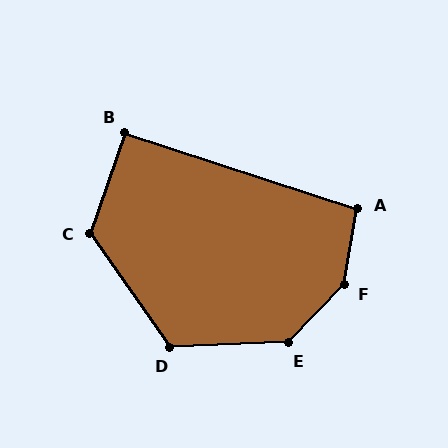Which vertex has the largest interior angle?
F, at approximately 146 degrees.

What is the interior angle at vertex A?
Approximately 98 degrees (obtuse).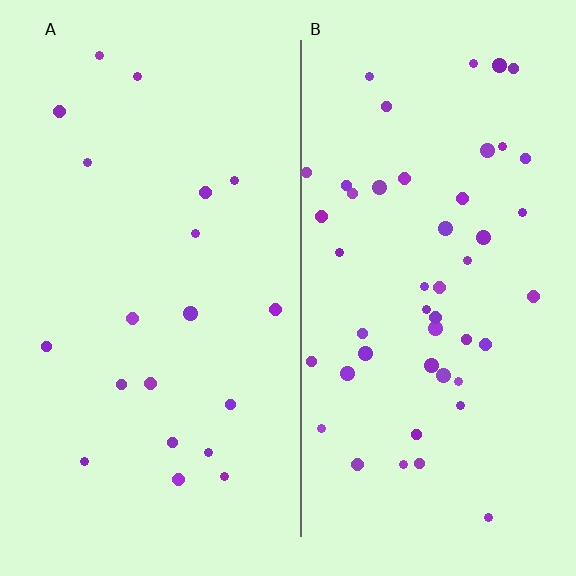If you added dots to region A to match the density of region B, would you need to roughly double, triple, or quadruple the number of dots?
Approximately double.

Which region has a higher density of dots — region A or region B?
B (the right).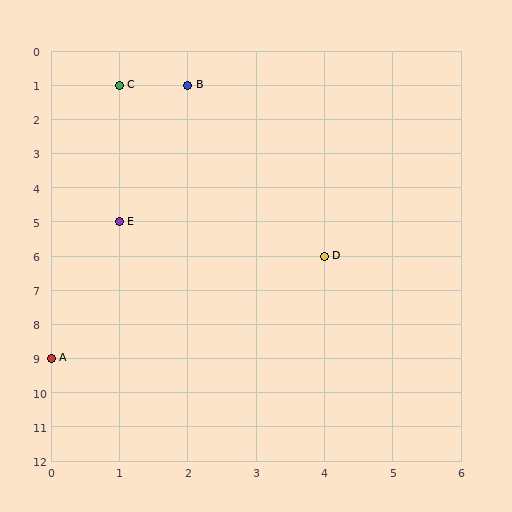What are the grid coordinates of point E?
Point E is at grid coordinates (1, 5).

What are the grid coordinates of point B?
Point B is at grid coordinates (2, 1).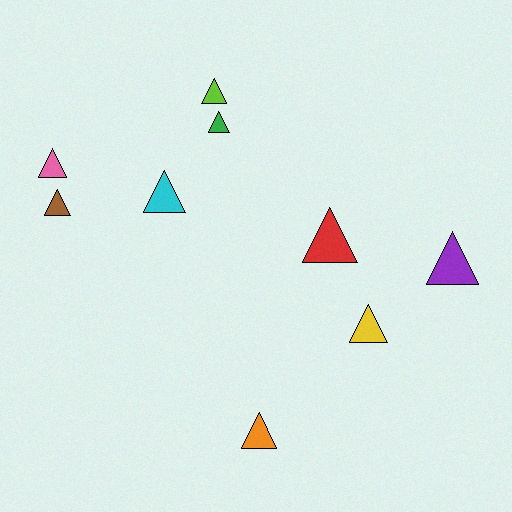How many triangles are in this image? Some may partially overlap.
There are 9 triangles.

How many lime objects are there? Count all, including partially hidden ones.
There is 1 lime object.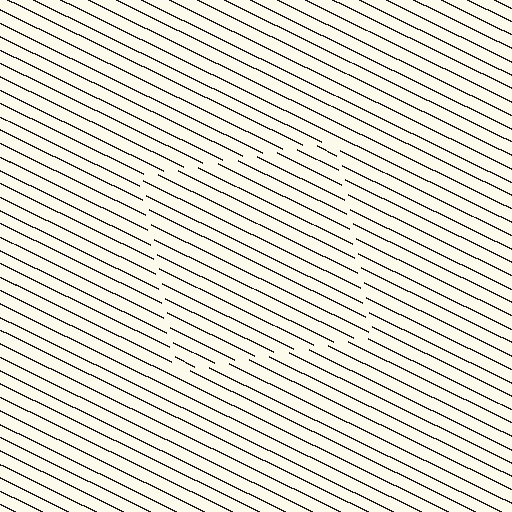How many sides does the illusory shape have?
4 sides — the line-ends trace a square.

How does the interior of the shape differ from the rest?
The interior of the shape contains the same grating, shifted by half a period — the contour is defined by the phase discontinuity where line-ends from the inner and outer gratings abut.